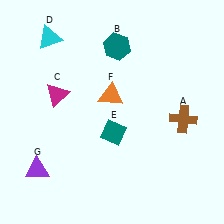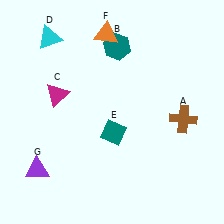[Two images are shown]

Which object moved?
The orange triangle (F) moved up.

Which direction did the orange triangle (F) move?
The orange triangle (F) moved up.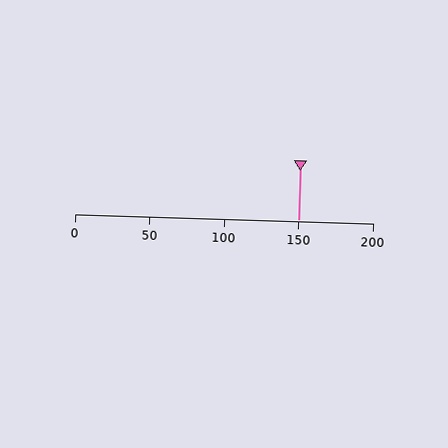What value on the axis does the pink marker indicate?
The marker indicates approximately 150.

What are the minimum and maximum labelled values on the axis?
The axis runs from 0 to 200.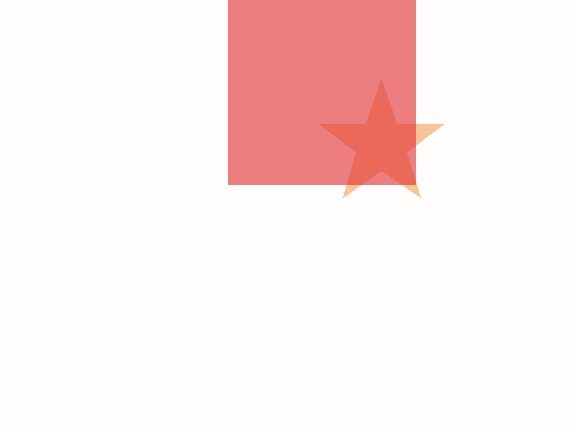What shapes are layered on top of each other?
The layered shapes are: an orange star, a red square.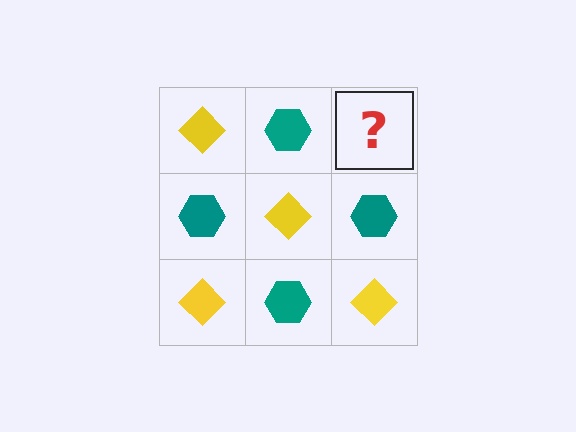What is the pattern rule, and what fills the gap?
The rule is that it alternates yellow diamond and teal hexagon in a checkerboard pattern. The gap should be filled with a yellow diamond.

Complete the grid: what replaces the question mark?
The question mark should be replaced with a yellow diamond.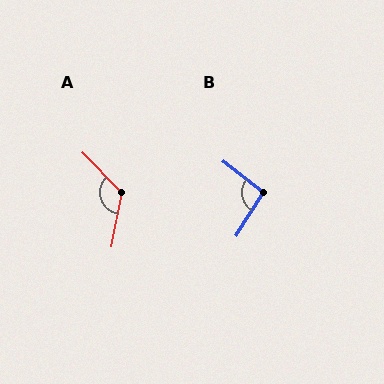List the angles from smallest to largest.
B (96°), A (126°).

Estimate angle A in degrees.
Approximately 126 degrees.